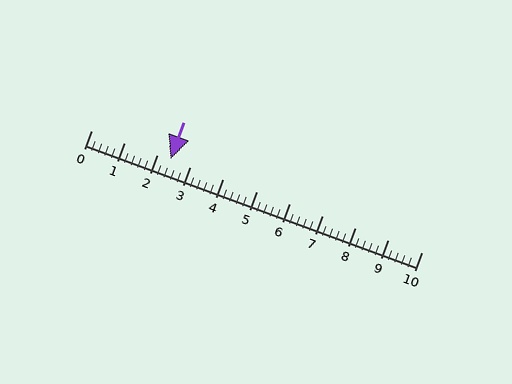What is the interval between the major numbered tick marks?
The major tick marks are spaced 1 units apart.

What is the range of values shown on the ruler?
The ruler shows values from 0 to 10.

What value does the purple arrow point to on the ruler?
The purple arrow points to approximately 2.4.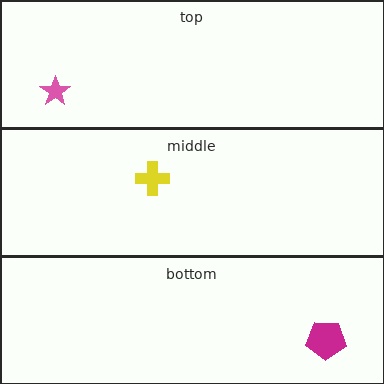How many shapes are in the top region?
1.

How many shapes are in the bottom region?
1.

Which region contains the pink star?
The top region.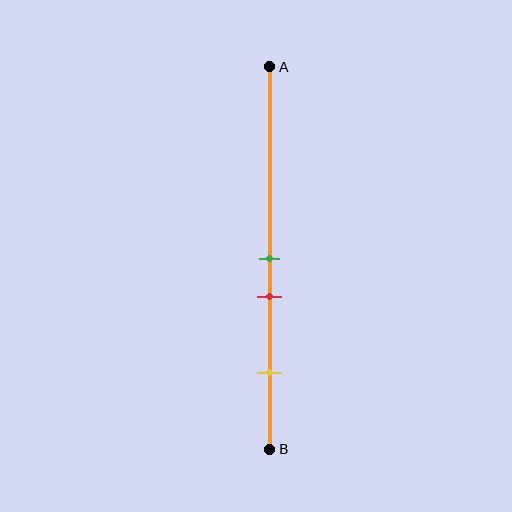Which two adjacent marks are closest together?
The green and red marks are the closest adjacent pair.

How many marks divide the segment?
There are 3 marks dividing the segment.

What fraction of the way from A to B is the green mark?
The green mark is approximately 50% (0.5) of the way from A to B.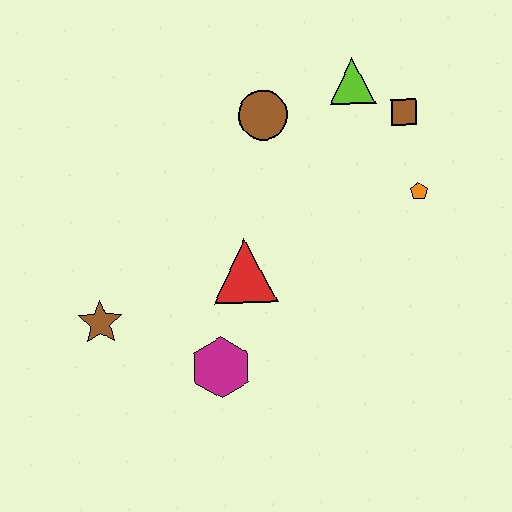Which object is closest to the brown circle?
The lime triangle is closest to the brown circle.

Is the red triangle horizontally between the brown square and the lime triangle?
No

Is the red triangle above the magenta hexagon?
Yes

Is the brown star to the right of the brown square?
No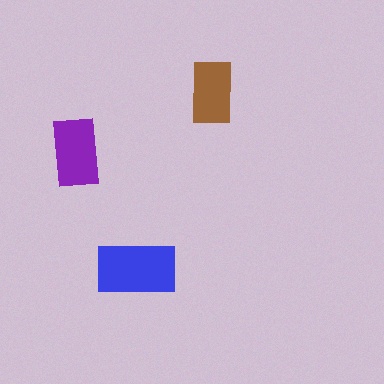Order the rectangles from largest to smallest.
the blue one, the purple one, the brown one.